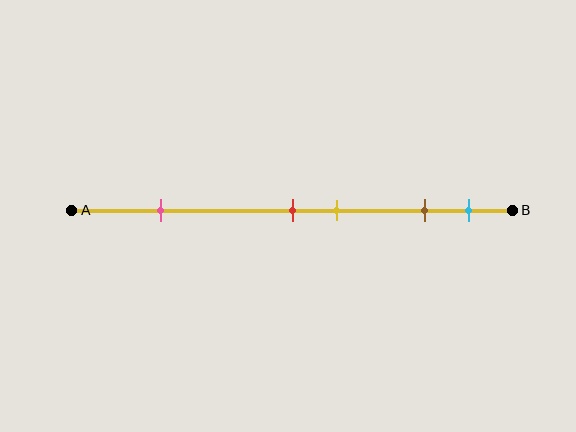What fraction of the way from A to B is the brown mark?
The brown mark is approximately 80% (0.8) of the way from A to B.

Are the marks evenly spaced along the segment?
No, the marks are not evenly spaced.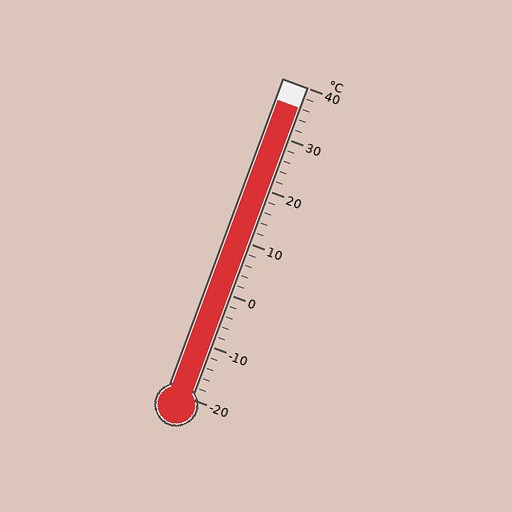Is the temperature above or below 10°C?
The temperature is above 10°C.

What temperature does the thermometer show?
The thermometer shows approximately 36°C.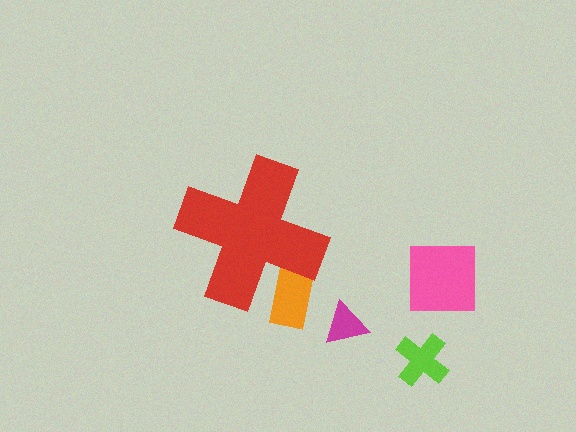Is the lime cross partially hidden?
No, the lime cross is fully visible.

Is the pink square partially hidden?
No, the pink square is fully visible.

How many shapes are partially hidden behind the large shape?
1 shape is partially hidden.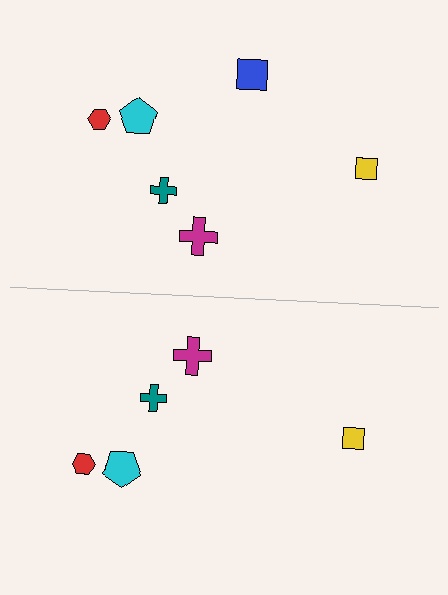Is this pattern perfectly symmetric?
No, the pattern is not perfectly symmetric. A blue square is missing from the bottom side.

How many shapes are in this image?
There are 11 shapes in this image.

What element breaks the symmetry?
A blue square is missing from the bottom side.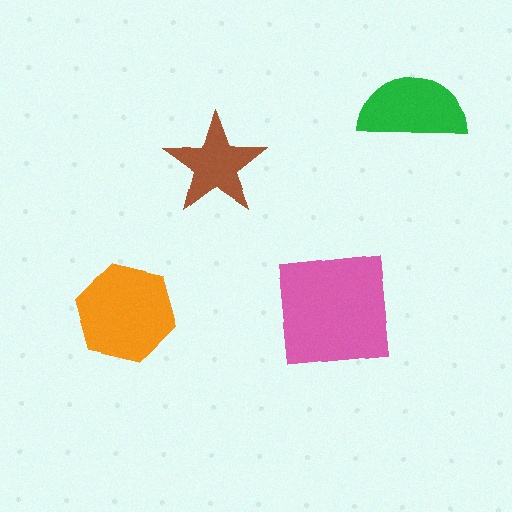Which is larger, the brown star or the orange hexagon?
The orange hexagon.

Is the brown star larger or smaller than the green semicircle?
Smaller.